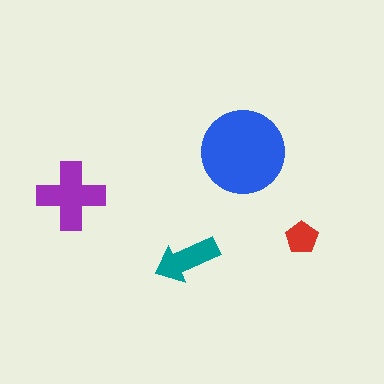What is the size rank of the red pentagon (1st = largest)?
4th.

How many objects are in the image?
There are 4 objects in the image.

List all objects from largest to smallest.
The blue circle, the purple cross, the teal arrow, the red pentagon.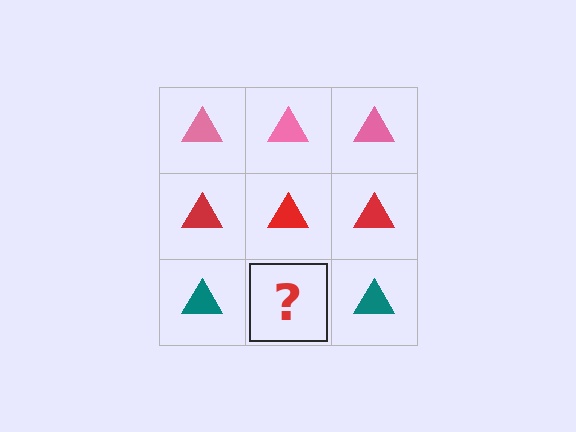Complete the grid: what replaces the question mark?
The question mark should be replaced with a teal triangle.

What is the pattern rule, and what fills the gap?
The rule is that each row has a consistent color. The gap should be filled with a teal triangle.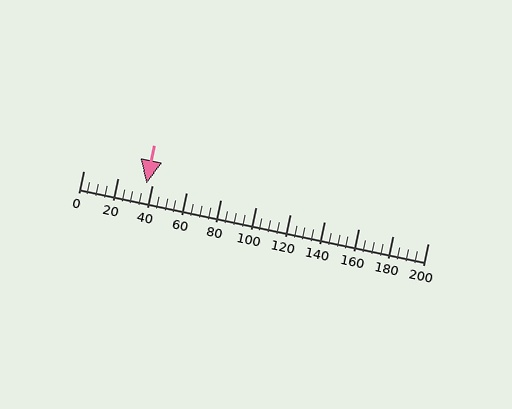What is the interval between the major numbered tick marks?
The major tick marks are spaced 20 units apart.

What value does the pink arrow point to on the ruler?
The pink arrow points to approximately 37.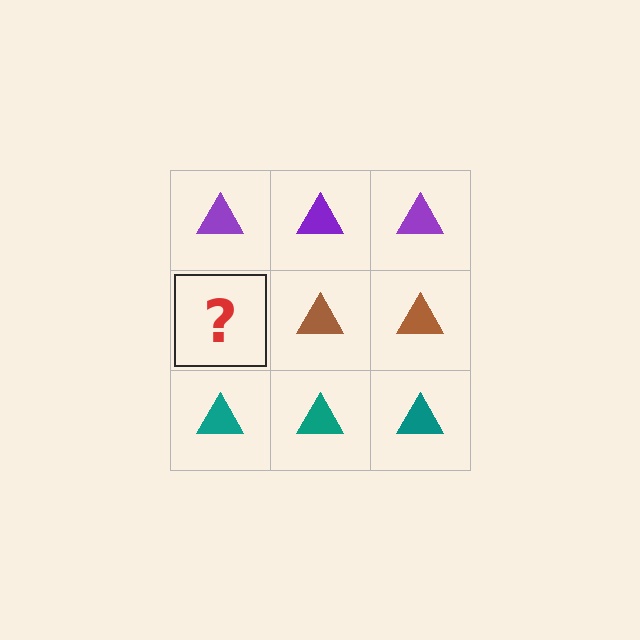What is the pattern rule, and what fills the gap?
The rule is that each row has a consistent color. The gap should be filled with a brown triangle.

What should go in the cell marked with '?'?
The missing cell should contain a brown triangle.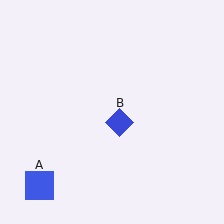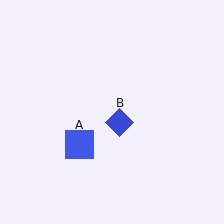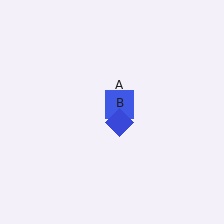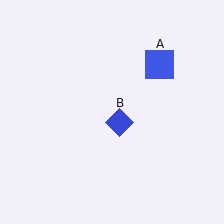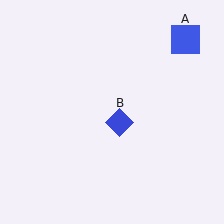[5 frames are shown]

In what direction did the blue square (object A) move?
The blue square (object A) moved up and to the right.